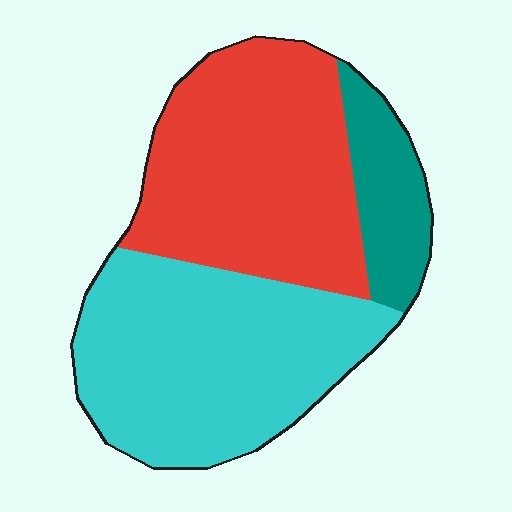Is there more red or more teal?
Red.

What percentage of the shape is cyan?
Cyan covers roughly 45% of the shape.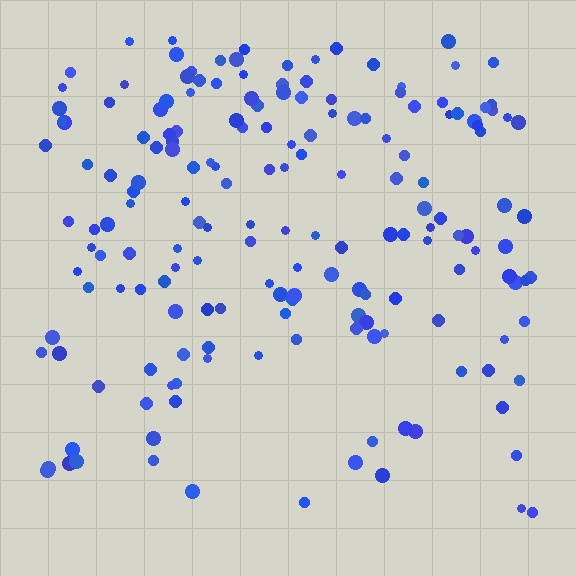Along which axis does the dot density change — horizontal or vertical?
Vertical.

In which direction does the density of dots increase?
From bottom to top, with the top side densest.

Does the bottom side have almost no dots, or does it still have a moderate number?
Still a moderate number, just noticeably fewer than the top.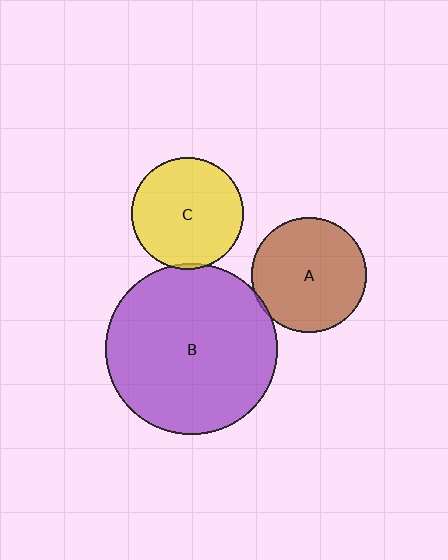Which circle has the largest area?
Circle B (purple).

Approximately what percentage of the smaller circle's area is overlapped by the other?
Approximately 5%.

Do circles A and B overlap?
Yes.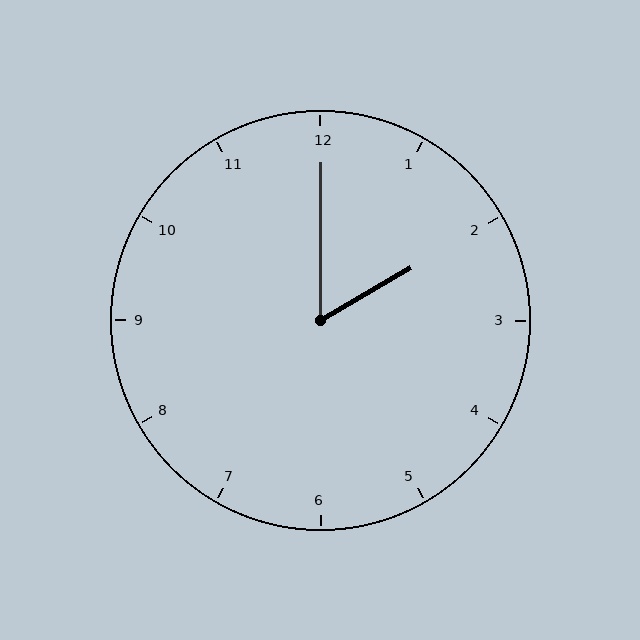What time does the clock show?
2:00.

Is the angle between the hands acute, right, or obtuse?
It is acute.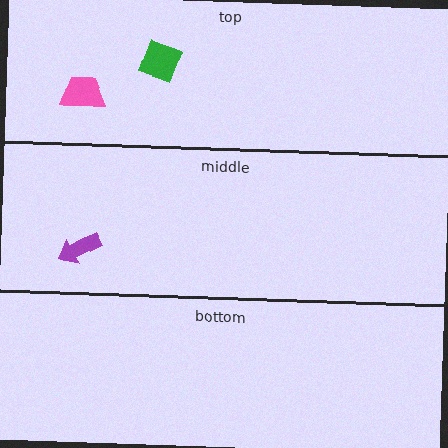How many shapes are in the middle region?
1.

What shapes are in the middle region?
The purple arrow.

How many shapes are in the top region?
2.